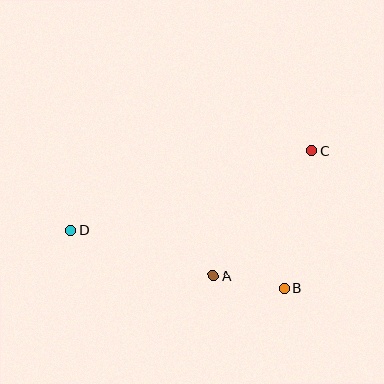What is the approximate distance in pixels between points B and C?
The distance between B and C is approximately 141 pixels.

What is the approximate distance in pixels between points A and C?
The distance between A and C is approximately 159 pixels.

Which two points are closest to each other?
Points A and B are closest to each other.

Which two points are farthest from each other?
Points C and D are farthest from each other.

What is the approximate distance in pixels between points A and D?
The distance between A and D is approximately 150 pixels.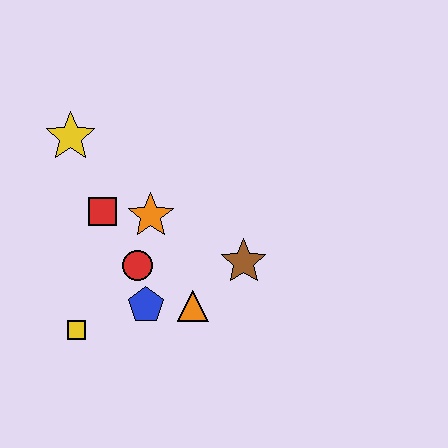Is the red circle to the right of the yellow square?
Yes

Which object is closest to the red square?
The orange star is closest to the red square.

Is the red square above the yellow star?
No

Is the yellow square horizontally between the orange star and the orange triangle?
No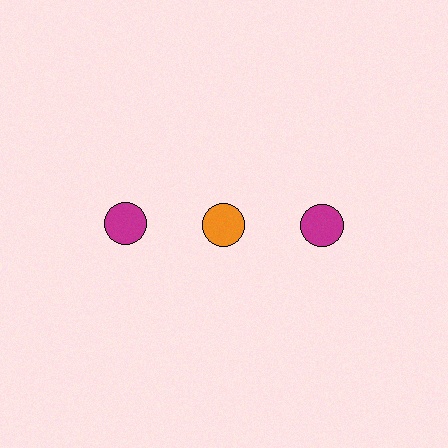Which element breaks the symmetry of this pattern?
The orange circle in the top row, second from left column breaks the symmetry. All other shapes are magenta circles.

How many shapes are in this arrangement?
There are 3 shapes arranged in a grid pattern.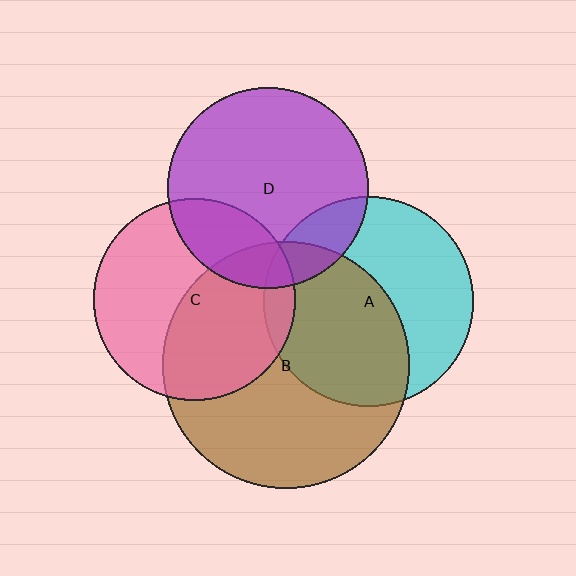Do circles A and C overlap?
Yes.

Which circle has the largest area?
Circle B (brown).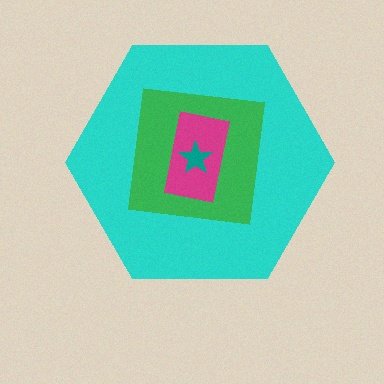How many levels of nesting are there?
4.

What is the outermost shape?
The cyan hexagon.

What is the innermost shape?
The teal star.